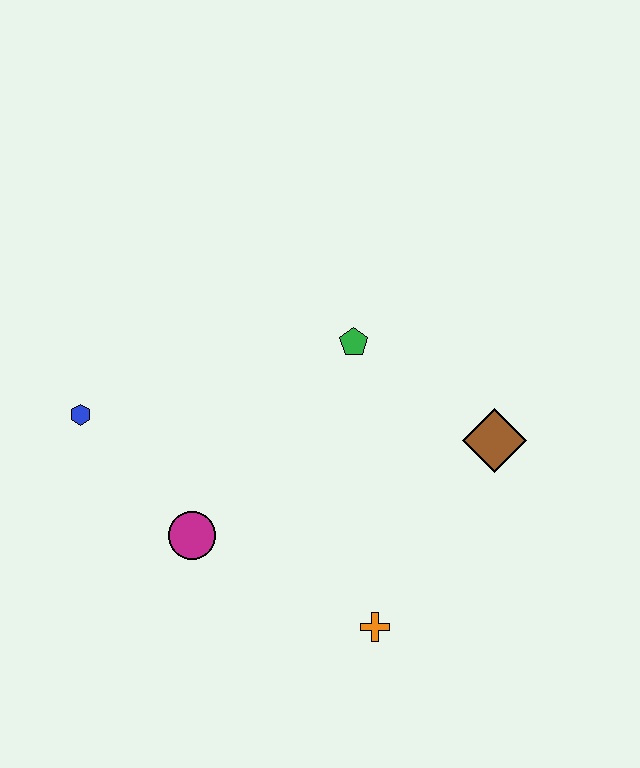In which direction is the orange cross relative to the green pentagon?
The orange cross is below the green pentagon.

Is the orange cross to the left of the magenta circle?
No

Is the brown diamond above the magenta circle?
Yes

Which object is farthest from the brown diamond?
The blue hexagon is farthest from the brown diamond.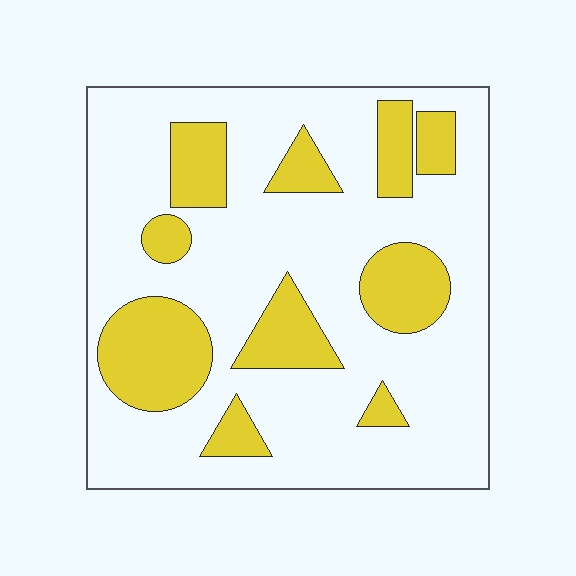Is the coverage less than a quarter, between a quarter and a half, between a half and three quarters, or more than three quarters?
Between a quarter and a half.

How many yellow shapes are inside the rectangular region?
10.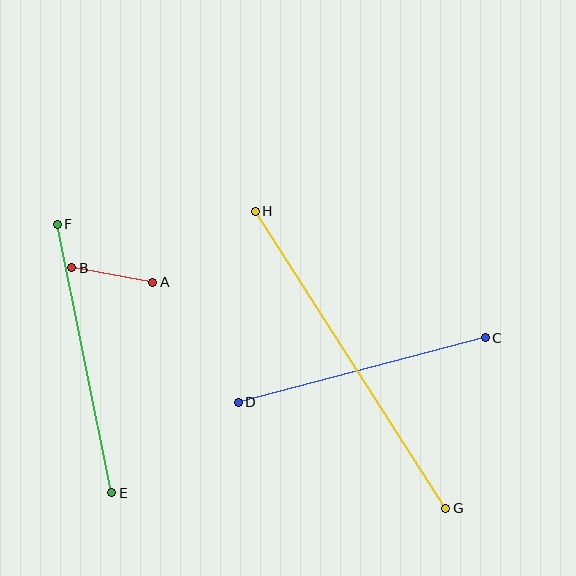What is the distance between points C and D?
The distance is approximately 255 pixels.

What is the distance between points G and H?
The distance is approximately 353 pixels.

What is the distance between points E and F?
The distance is approximately 274 pixels.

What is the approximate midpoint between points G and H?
The midpoint is at approximately (351, 360) pixels.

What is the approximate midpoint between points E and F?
The midpoint is at approximately (84, 358) pixels.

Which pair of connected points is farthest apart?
Points G and H are farthest apart.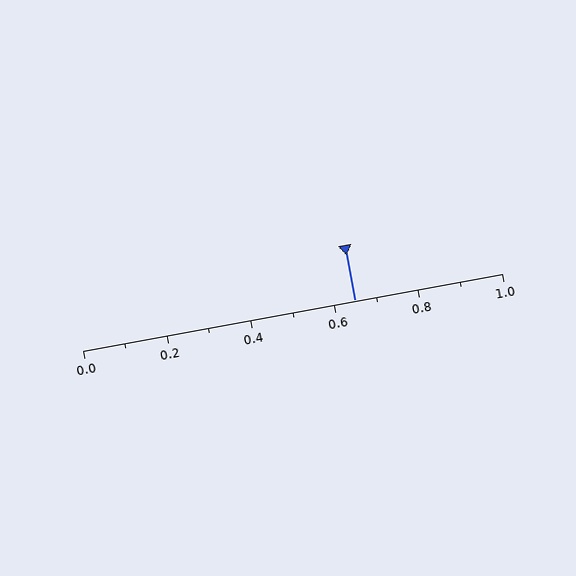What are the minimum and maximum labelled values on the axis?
The axis runs from 0.0 to 1.0.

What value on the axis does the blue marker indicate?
The marker indicates approximately 0.65.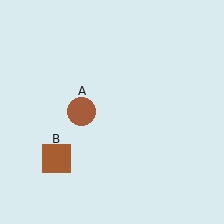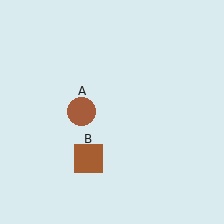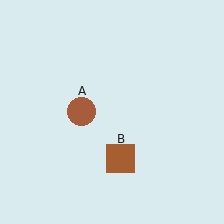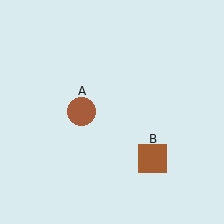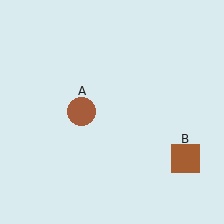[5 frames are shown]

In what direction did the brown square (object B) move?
The brown square (object B) moved right.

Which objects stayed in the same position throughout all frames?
Brown circle (object A) remained stationary.